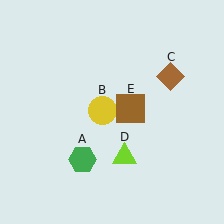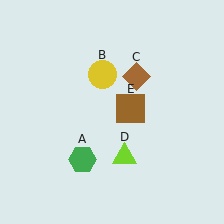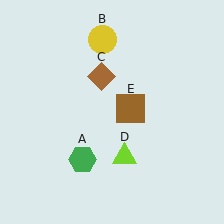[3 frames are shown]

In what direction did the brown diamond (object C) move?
The brown diamond (object C) moved left.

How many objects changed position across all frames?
2 objects changed position: yellow circle (object B), brown diamond (object C).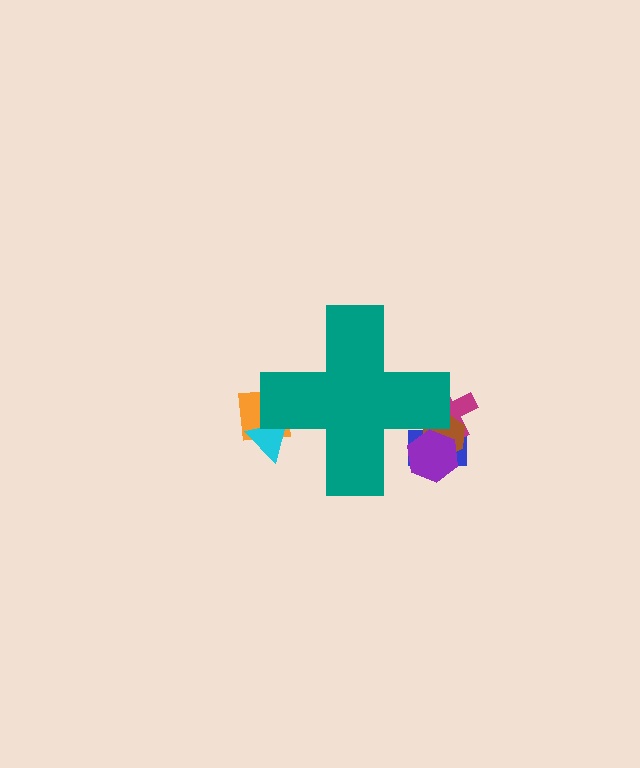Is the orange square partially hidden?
Yes, the orange square is partially hidden behind the teal cross.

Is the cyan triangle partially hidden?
Yes, the cyan triangle is partially hidden behind the teal cross.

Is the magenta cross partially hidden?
Yes, the magenta cross is partially hidden behind the teal cross.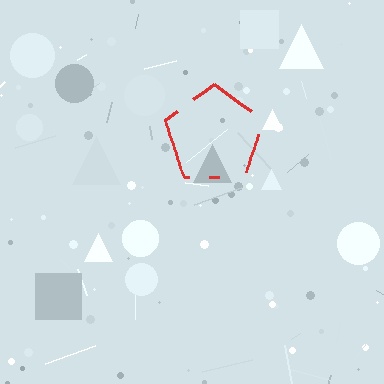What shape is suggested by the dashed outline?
The dashed outline suggests a pentagon.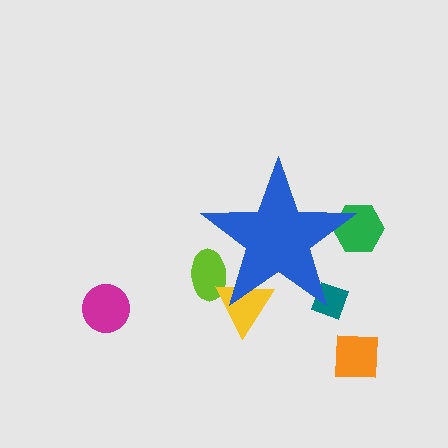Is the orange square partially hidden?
No, the orange square is fully visible.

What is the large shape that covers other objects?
A blue star.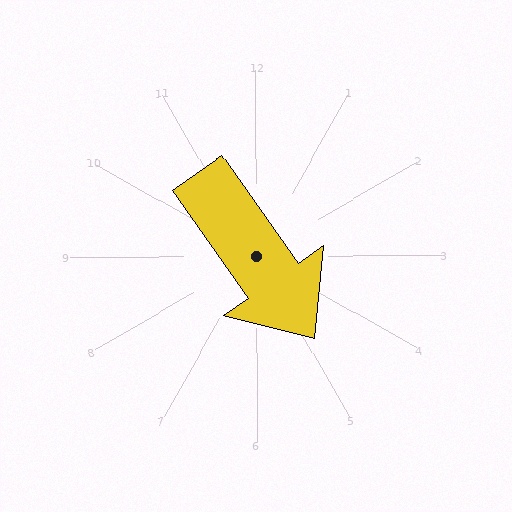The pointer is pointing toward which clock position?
Roughly 5 o'clock.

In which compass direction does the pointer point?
Southeast.